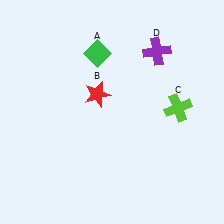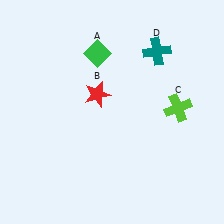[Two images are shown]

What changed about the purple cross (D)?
In Image 1, D is purple. In Image 2, it changed to teal.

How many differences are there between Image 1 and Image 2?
There is 1 difference between the two images.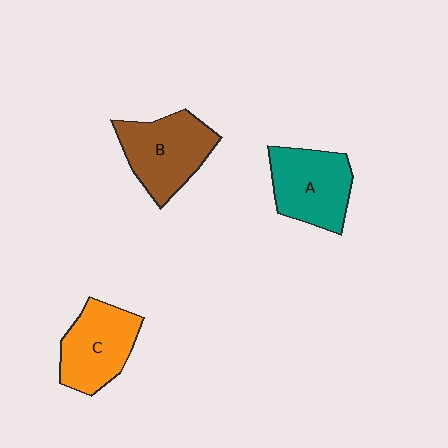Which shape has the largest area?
Shape B (brown).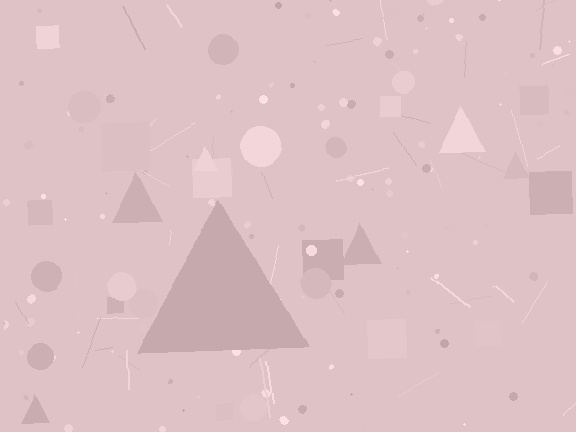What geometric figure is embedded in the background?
A triangle is embedded in the background.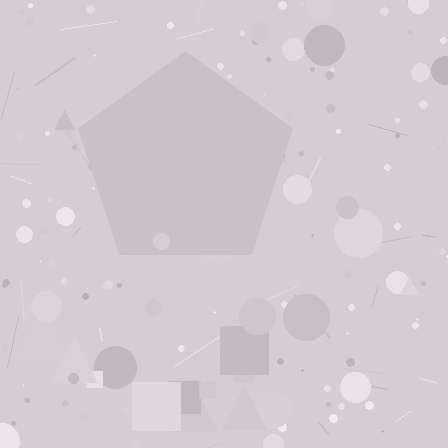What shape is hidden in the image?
A pentagon is hidden in the image.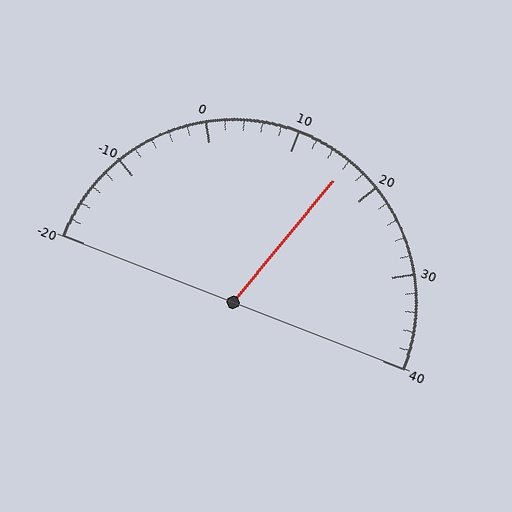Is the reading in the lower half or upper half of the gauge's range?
The reading is in the upper half of the range (-20 to 40).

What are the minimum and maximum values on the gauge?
The gauge ranges from -20 to 40.